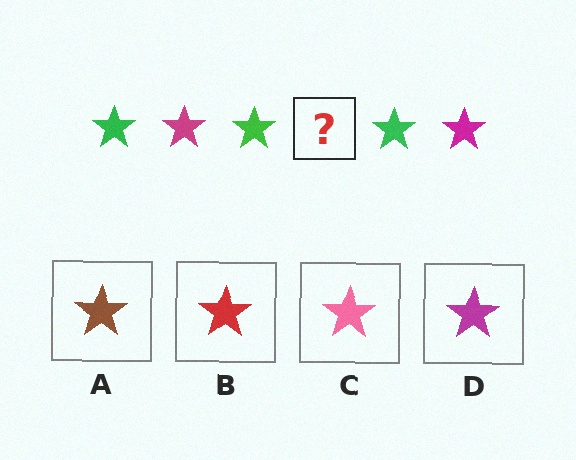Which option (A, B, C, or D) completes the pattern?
D.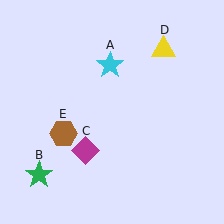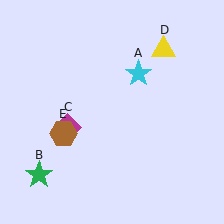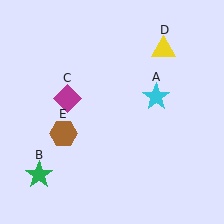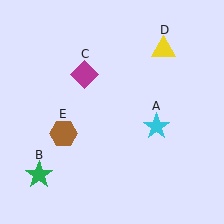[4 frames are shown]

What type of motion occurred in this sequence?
The cyan star (object A), magenta diamond (object C) rotated clockwise around the center of the scene.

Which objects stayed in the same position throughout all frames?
Green star (object B) and yellow triangle (object D) and brown hexagon (object E) remained stationary.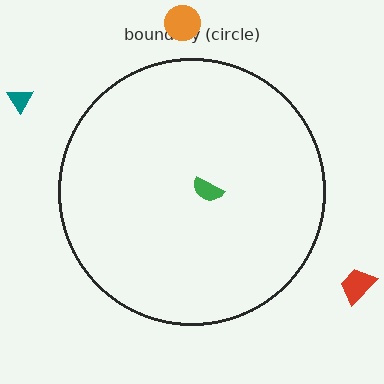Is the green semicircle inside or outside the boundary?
Inside.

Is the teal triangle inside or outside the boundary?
Outside.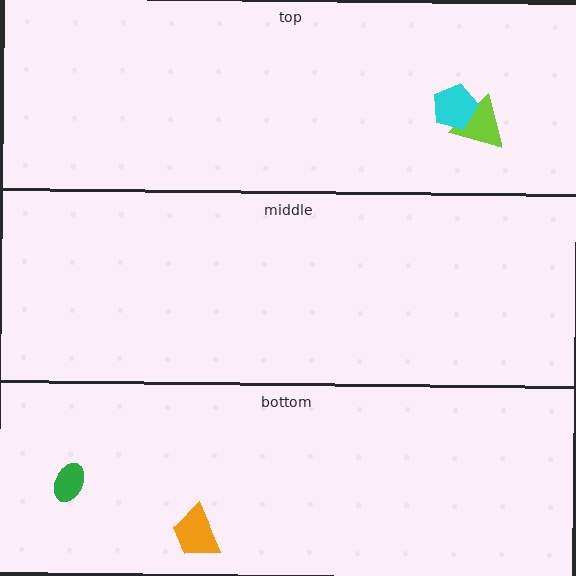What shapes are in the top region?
The lime triangle, the cyan pentagon.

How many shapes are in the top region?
2.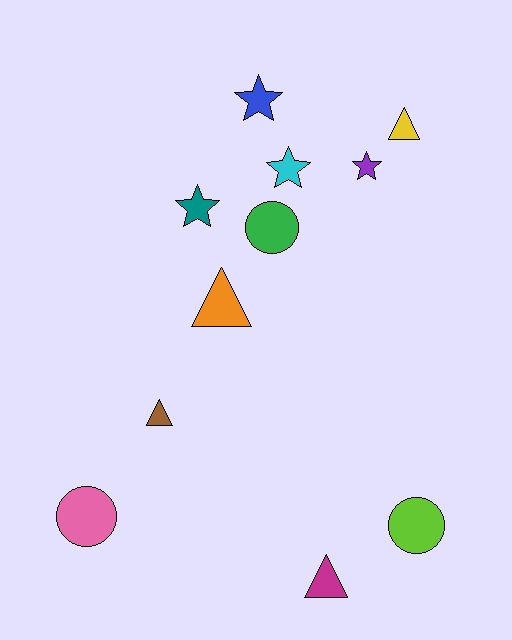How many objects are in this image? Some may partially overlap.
There are 11 objects.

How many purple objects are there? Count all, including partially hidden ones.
There is 1 purple object.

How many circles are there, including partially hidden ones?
There are 3 circles.